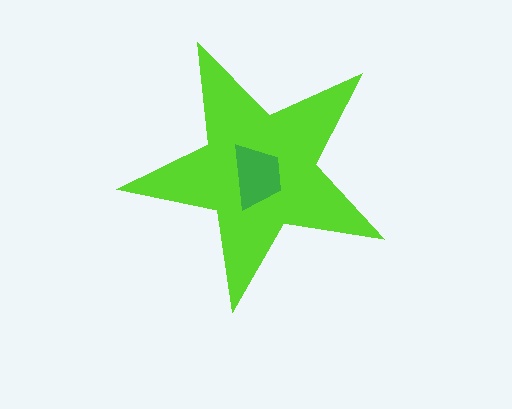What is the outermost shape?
The lime star.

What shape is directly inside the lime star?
The green trapezoid.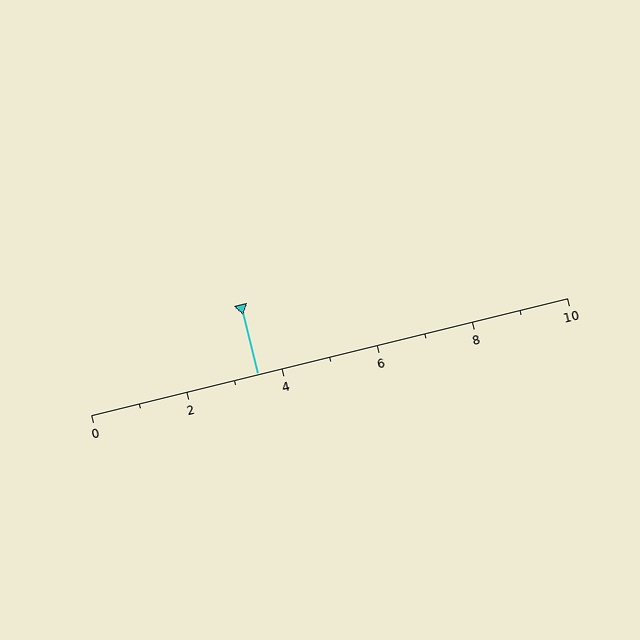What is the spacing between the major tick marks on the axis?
The major ticks are spaced 2 apart.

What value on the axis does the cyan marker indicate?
The marker indicates approximately 3.5.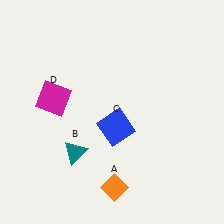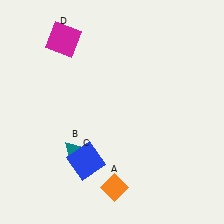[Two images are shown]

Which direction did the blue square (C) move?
The blue square (C) moved down.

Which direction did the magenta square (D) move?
The magenta square (D) moved up.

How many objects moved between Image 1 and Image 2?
2 objects moved between the two images.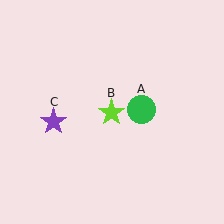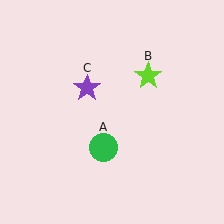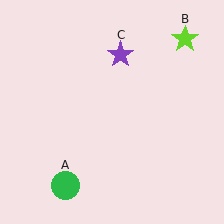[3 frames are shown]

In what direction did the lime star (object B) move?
The lime star (object B) moved up and to the right.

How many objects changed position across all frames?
3 objects changed position: green circle (object A), lime star (object B), purple star (object C).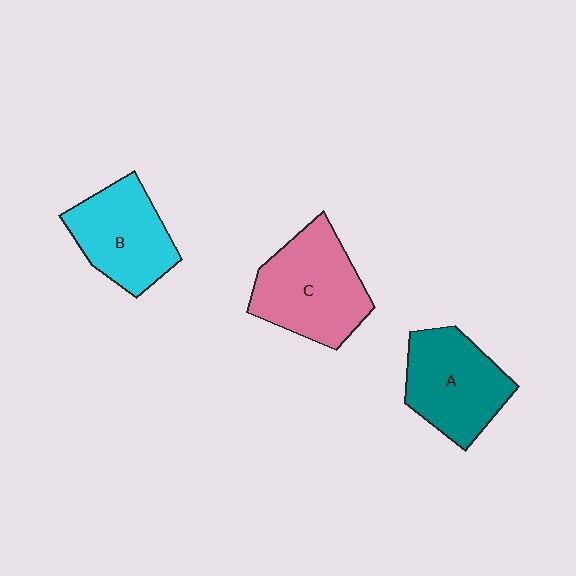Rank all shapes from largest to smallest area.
From largest to smallest: C (pink), A (teal), B (cyan).